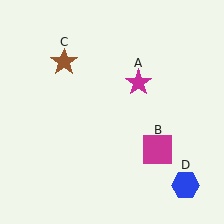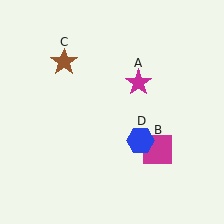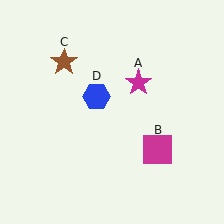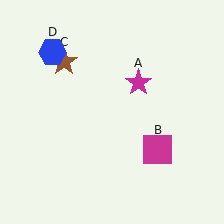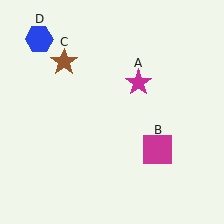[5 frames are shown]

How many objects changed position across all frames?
1 object changed position: blue hexagon (object D).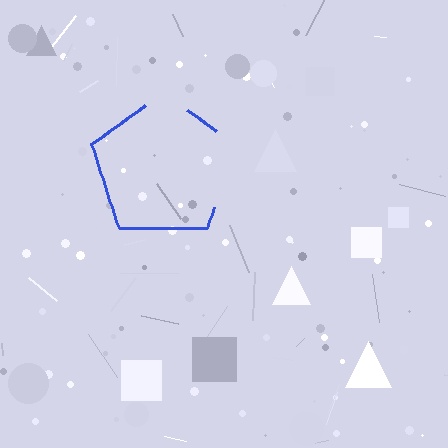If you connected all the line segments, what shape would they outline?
They would outline a pentagon.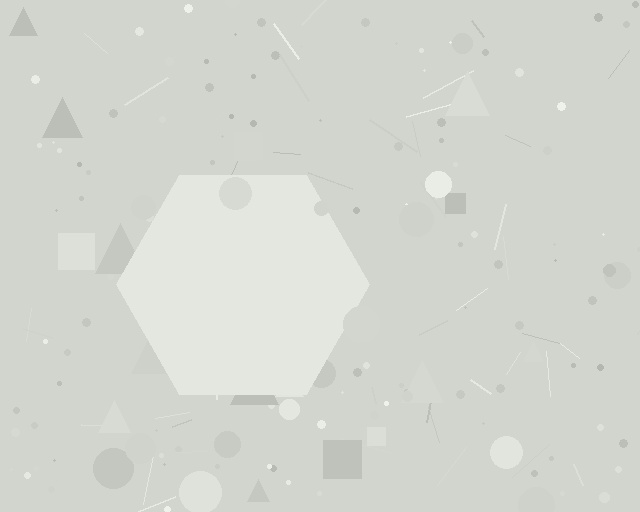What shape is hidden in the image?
A hexagon is hidden in the image.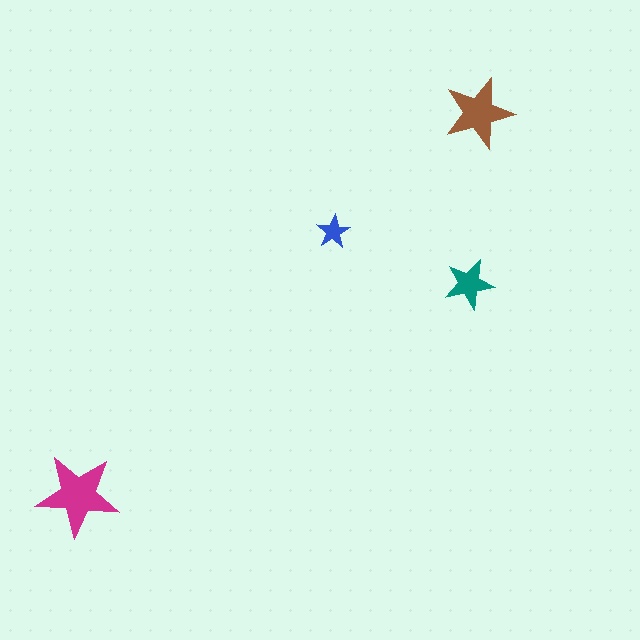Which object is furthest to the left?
The magenta star is leftmost.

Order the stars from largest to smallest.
the magenta one, the brown one, the teal one, the blue one.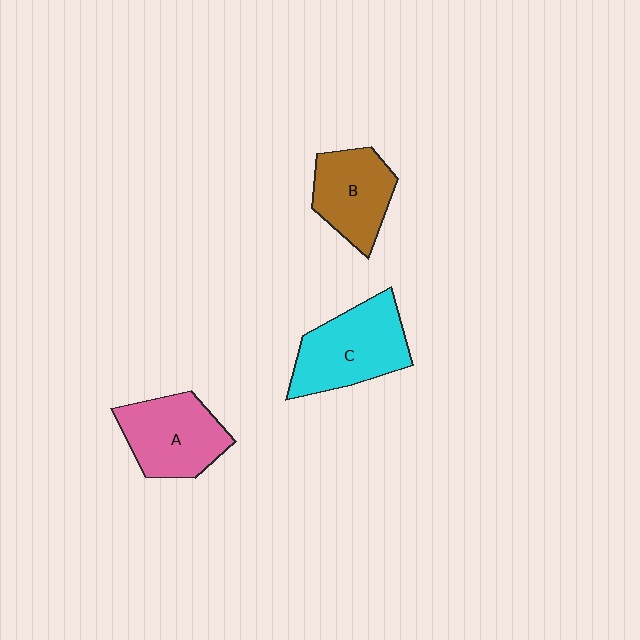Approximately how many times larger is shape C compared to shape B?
Approximately 1.3 times.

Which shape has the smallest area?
Shape B (brown).